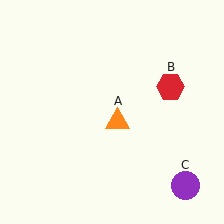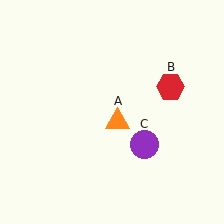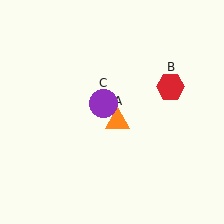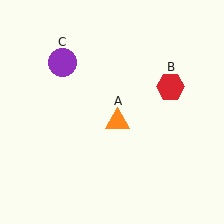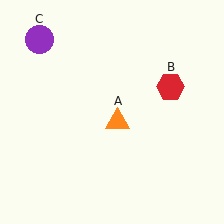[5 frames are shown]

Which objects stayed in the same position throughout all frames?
Orange triangle (object A) and red hexagon (object B) remained stationary.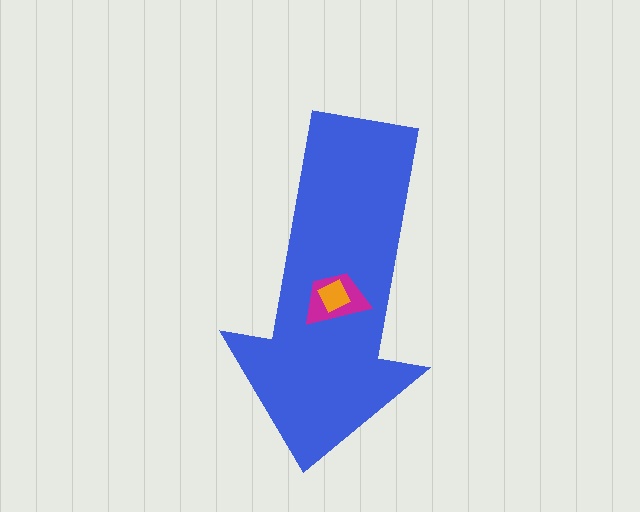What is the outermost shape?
The blue arrow.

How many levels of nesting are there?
3.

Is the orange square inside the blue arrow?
Yes.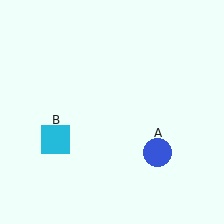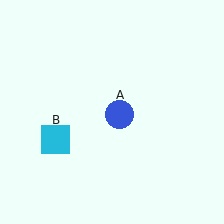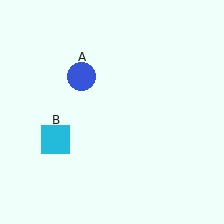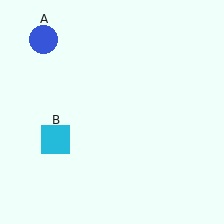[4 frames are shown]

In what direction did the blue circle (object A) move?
The blue circle (object A) moved up and to the left.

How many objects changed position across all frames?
1 object changed position: blue circle (object A).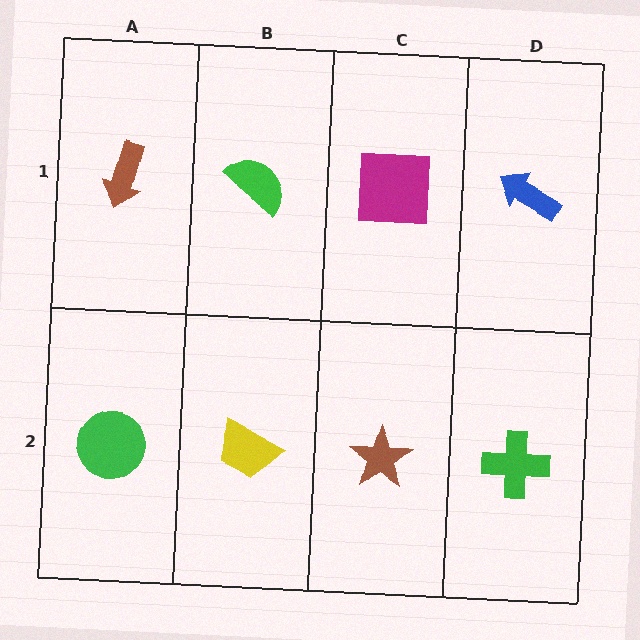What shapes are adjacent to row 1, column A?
A green circle (row 2, column A), a green semicircle (row 1, column B).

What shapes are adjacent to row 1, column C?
A brown star (row 2, column C), a green semicircle (row 1, column B), a blue arrow (row 1, column D).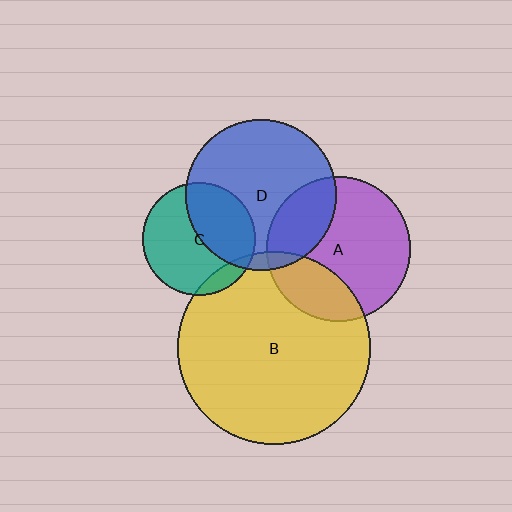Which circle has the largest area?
Circle B (yellow).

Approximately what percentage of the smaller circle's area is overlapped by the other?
Approximately 10%.